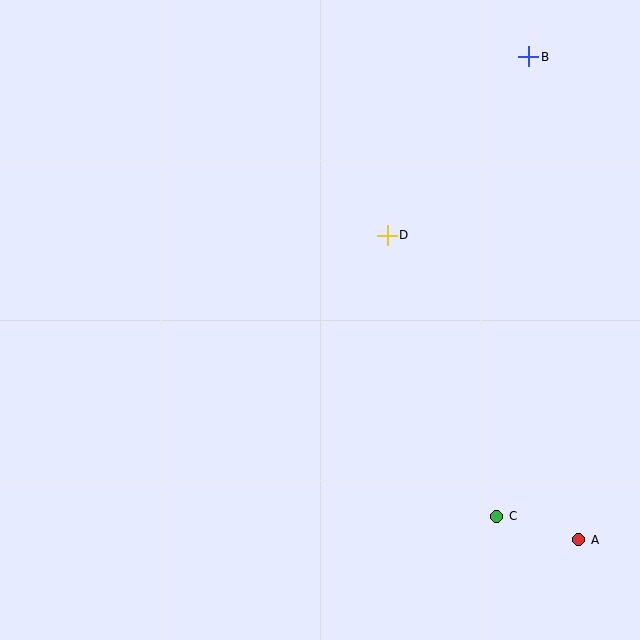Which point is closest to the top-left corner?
Point D is closest to the top-left corner.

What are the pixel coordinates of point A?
Point A is at (579, 540).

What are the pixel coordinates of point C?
Point C is at (497, 516).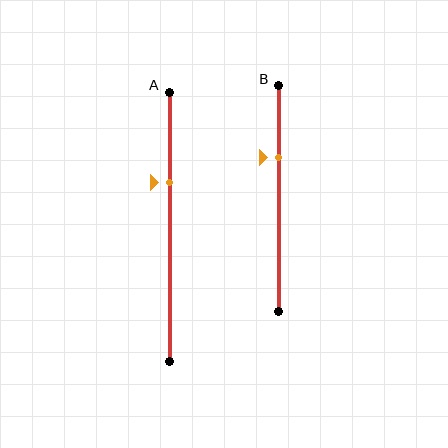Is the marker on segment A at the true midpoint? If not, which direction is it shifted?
No, the marker on segment A is shifted upward by about 16% of the segment length.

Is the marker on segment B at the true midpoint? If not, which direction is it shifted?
No, the marker on segment B is shifted upward by about 18% of the segment length.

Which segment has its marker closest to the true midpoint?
Segment A has its marker closest to the true midpoint.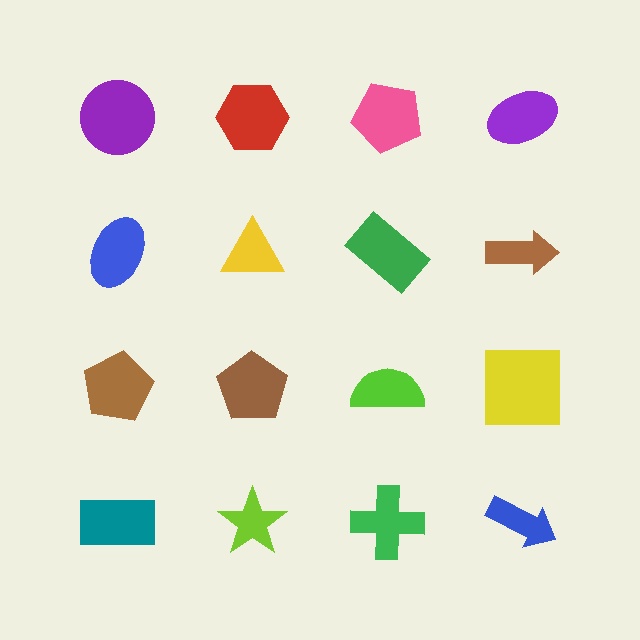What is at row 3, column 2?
A brown pentagon.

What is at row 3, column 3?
A lime semicircle.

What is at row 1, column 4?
A purple ellipse.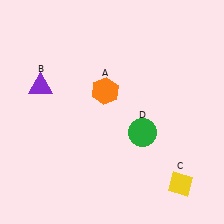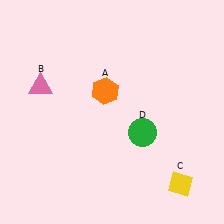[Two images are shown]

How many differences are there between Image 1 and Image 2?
There is 1 difference between the two images.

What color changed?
The triangle (B) changed from purple in Image 1 to pink in Image 2.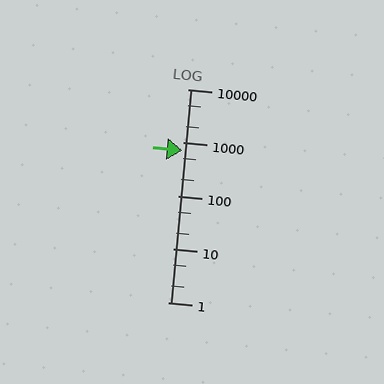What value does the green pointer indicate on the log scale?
The pointer indicates approximately 700.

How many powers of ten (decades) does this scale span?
The scale spans 4 decades, from 1 to 10000.